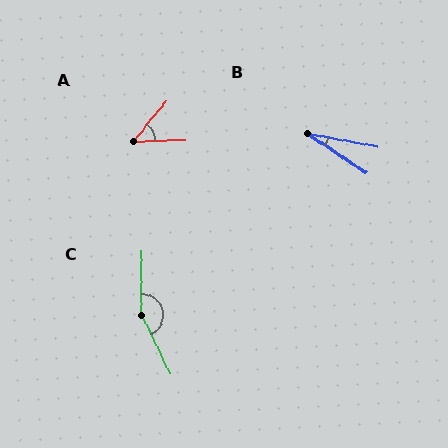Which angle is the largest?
C, at approximately 154 degrees.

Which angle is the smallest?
B, at approximately 23 degrees.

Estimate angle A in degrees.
Approximately 49 degrees.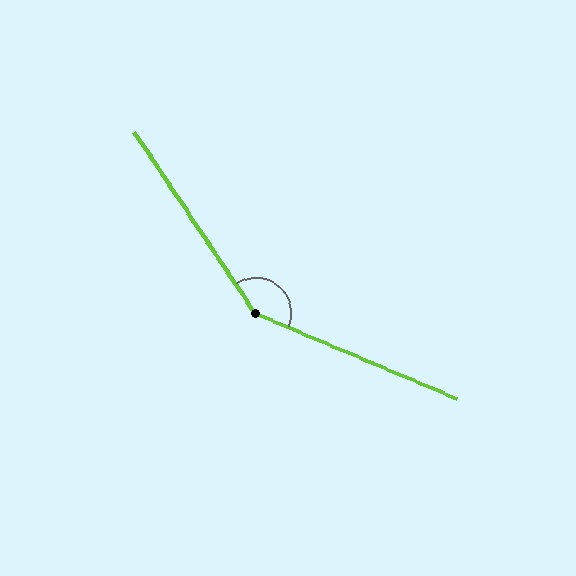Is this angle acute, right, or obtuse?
It is obtuse.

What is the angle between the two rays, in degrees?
Approximately 147 degrees.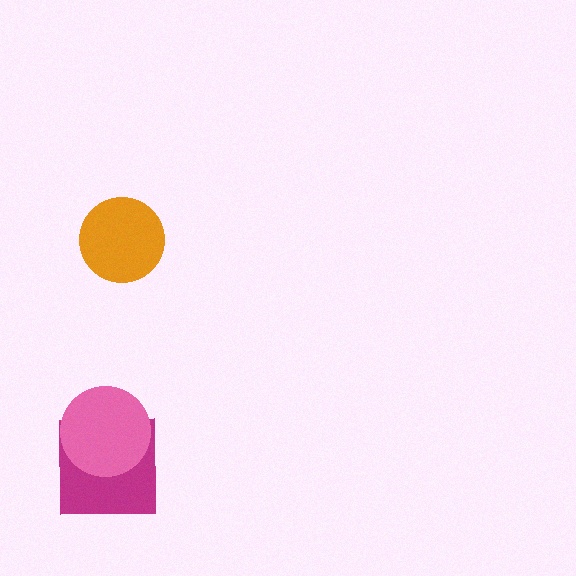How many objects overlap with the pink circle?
1 object overlaps with the pink circle.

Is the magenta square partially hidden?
Yes, it is partially covered by another shape.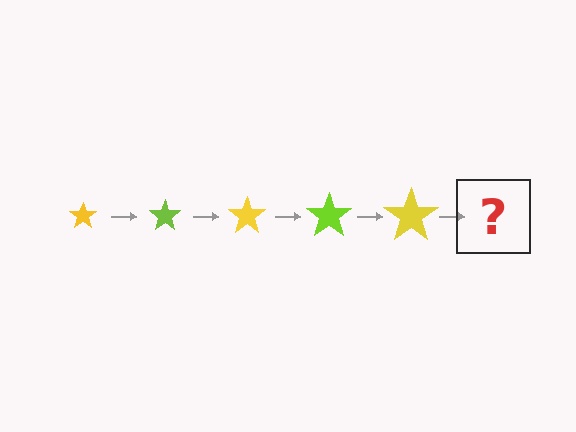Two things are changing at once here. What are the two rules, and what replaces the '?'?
The two rules are that the star grows larger each step and the color cycles through yellow and lime. The '?' should be a lime star, larger than the previous one.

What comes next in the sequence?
The next element should be a lime star, larger than the previous one.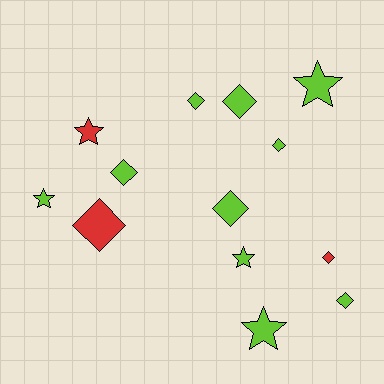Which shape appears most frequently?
Diamond, with 8 objects.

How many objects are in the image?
There are 13 objects.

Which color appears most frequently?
Lime, with 10 objects.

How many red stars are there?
There is 1 red star.